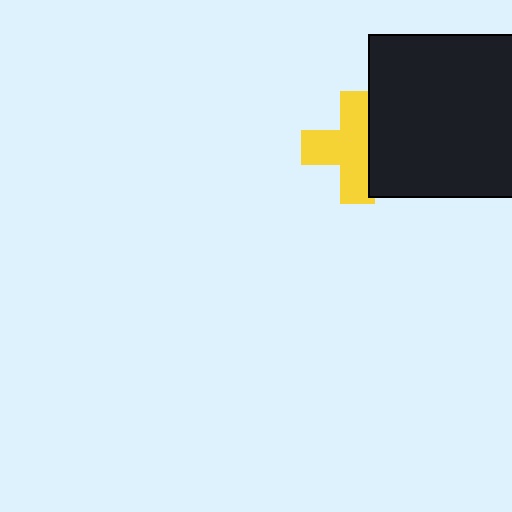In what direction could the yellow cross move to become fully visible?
The yellow cross could move left. That would shift it out from behind the black square entirely.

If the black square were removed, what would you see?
You would see the complete yellow cross.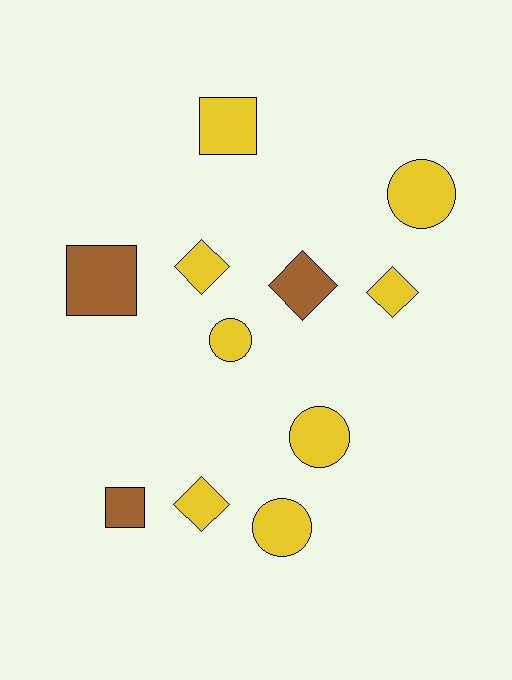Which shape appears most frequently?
Diamond, with 4 objects.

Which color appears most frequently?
Yellow, with 8 objects.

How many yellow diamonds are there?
There are 3 yellow diamonds.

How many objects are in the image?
There are 11 objects.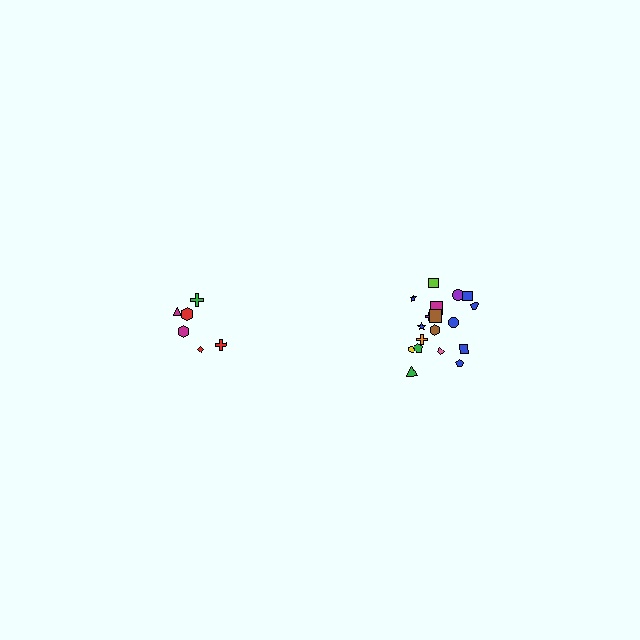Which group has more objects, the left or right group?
The right group.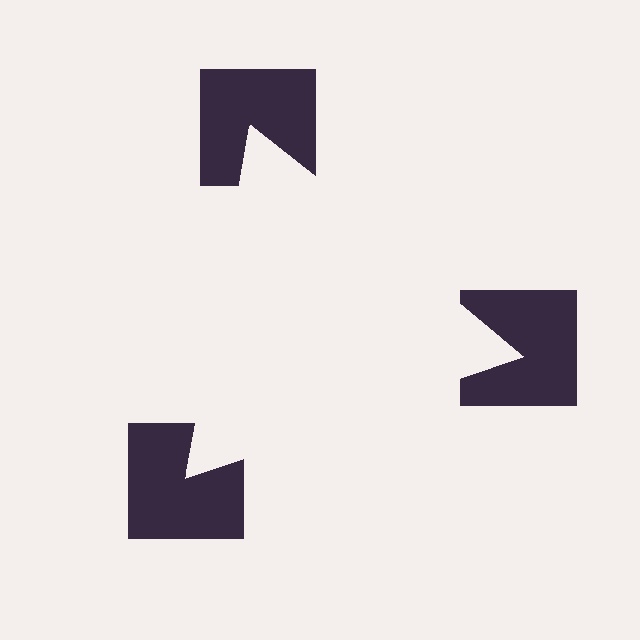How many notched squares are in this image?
There are 3 — one at each vertex of the illusory triangle.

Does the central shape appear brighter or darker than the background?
It typically appears slightly brighter than the background, even though no actual brightness change is drawn.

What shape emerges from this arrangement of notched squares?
An illusory triangle — its edges are inferred from the aligned wedge cuts in the notched squares, not physically drawn.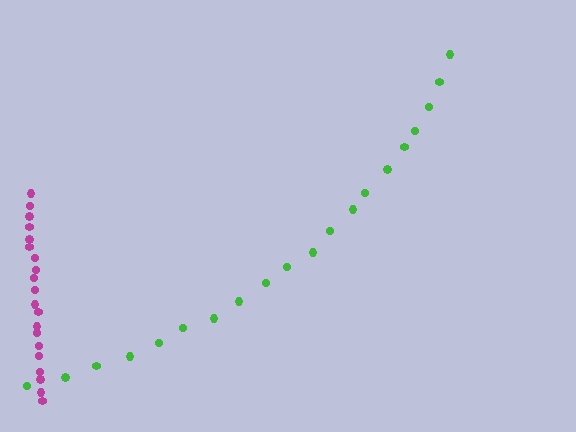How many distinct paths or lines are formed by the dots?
There are 2 distinct paths.